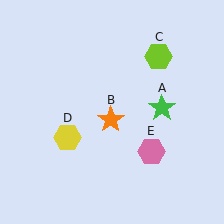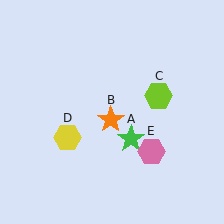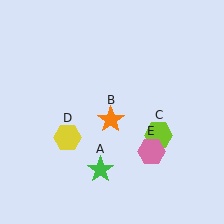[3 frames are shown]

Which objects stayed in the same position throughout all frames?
Orange star (object B) and yellow hexagon (object D) and pink hexagon (object E) remained stationary.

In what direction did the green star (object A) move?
The green star (object A) moved down and to the left.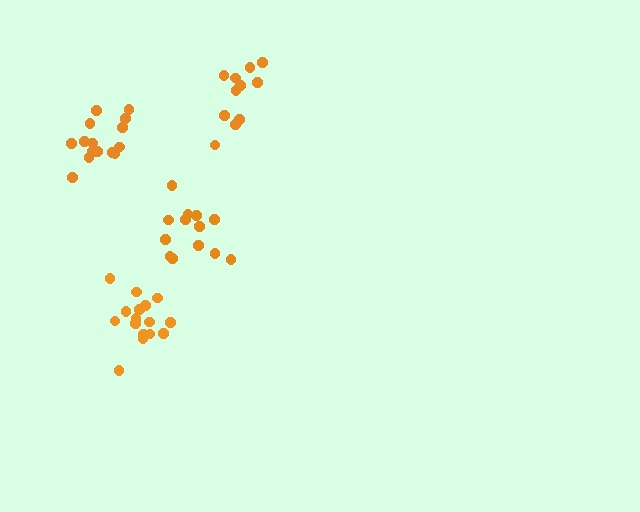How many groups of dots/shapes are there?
There are 4 groups.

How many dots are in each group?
Group 1: 11 dots, Group 2: 16 dots, Group 3: 15 dots, Group 4: 13 dots (55 total).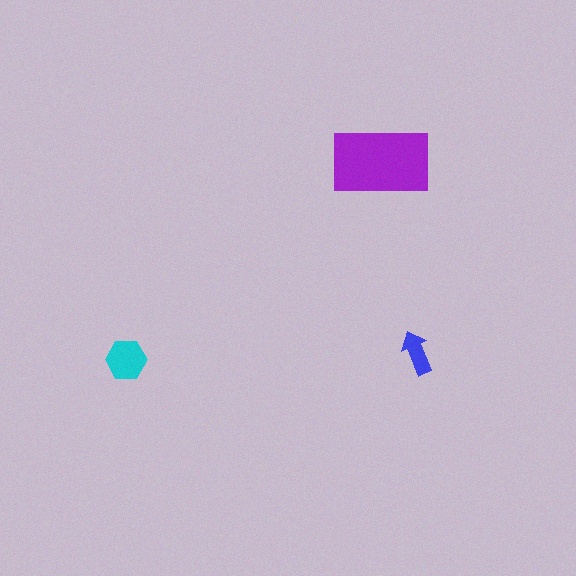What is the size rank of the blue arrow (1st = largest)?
3rd.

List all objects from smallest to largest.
The blue arrow, the cyan hexagon, the purple rectangle.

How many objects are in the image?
There are 3 objects in the image.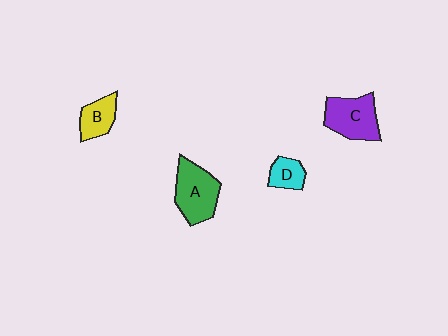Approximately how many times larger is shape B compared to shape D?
Approximately 1.2 times.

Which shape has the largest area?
Shape A (green).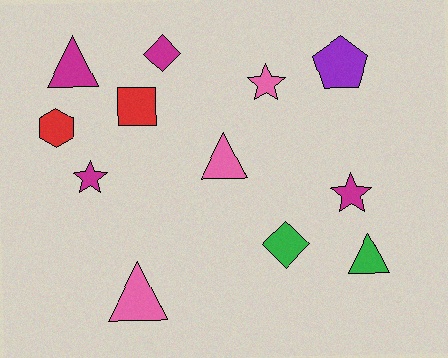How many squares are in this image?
There is 1 square.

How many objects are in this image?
There are 12 objects.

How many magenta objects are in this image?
There are 4 magenta objects.